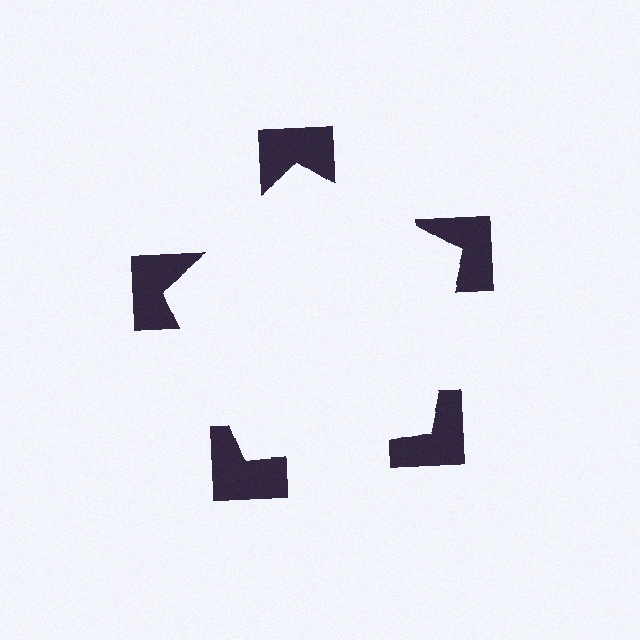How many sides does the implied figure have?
5 sides.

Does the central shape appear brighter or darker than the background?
It typically appears slightly brighter than the background, even though no actual brightness change is drawn.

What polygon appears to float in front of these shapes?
An illusory pentagon — its edges are inferred from the aligned wedge cuts in the notched squares, not physically drawn.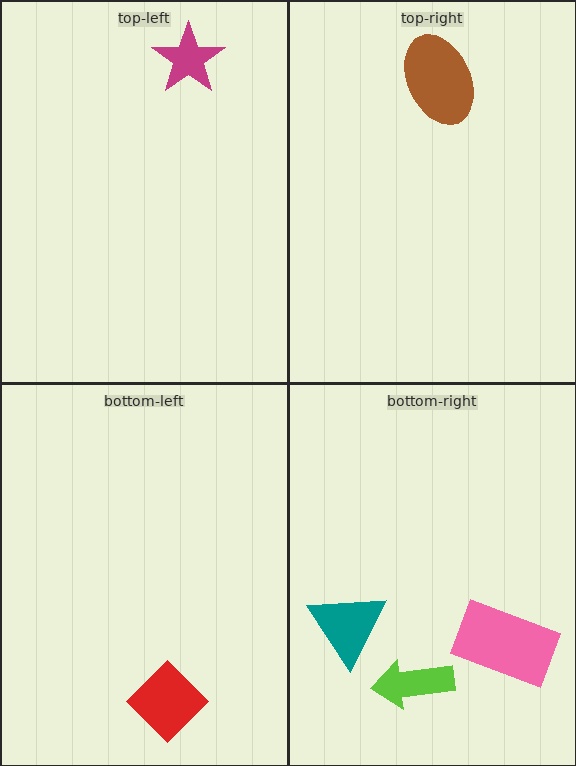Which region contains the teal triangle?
The bottom-right region.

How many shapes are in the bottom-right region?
3.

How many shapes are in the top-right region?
1.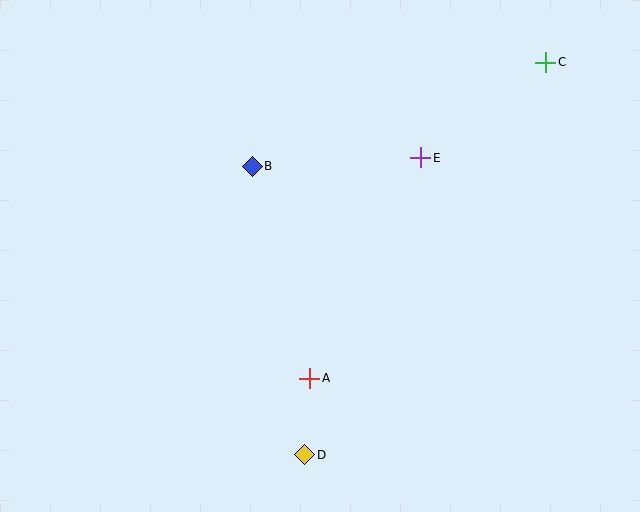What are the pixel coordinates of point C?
Point C is at (546, 63).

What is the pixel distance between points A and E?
The distance between A and E is 247 pixels.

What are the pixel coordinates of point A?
Point A is at (310, 378).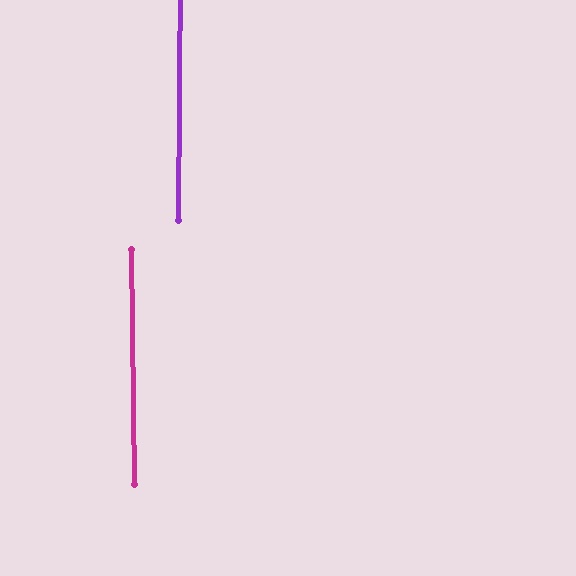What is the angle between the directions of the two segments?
Approximately 1 degree.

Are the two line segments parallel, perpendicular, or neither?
Parallel — their directions differ by only 1.0°.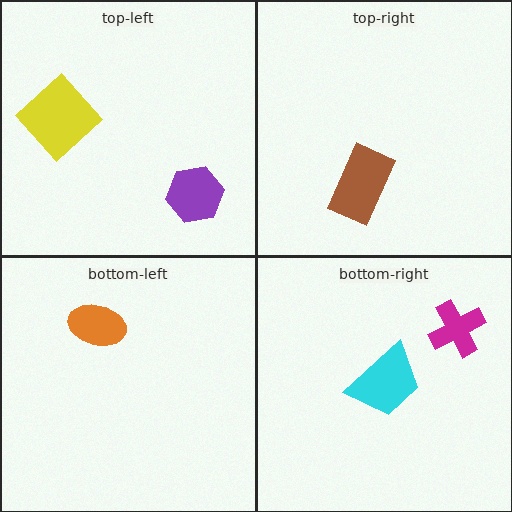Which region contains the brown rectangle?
The top-right region.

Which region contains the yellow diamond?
The top-left region.